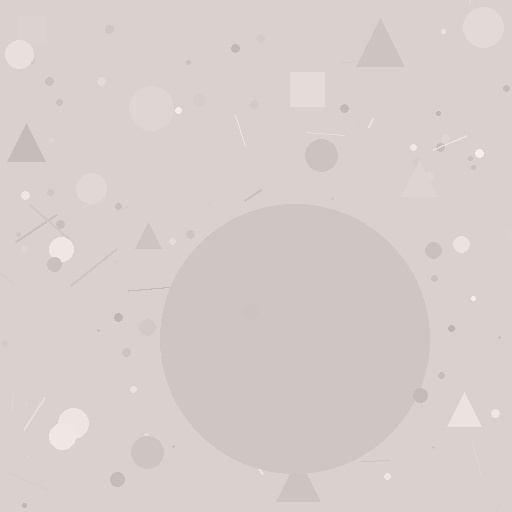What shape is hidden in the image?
A circle is hidden in the image.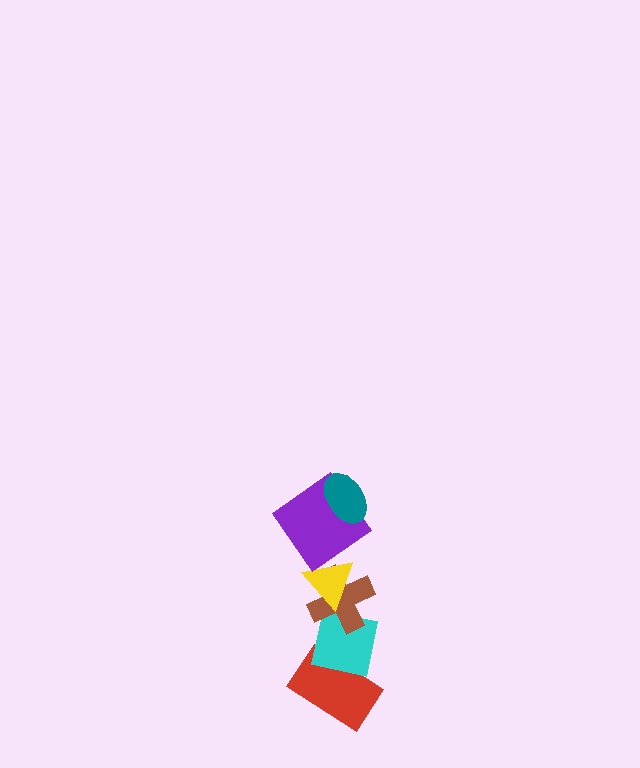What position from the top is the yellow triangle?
The yellow triangle is 3rd from the top.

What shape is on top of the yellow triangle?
The purple diamond is on top of the yellow triangle.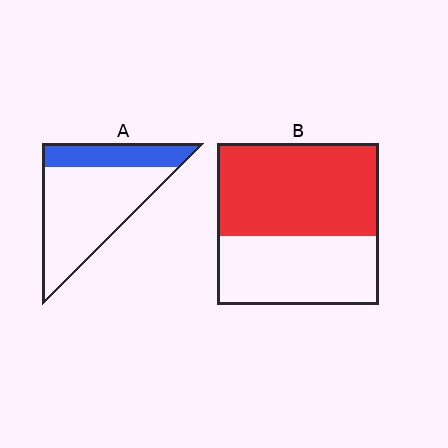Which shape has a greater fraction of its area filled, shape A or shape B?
Shape B.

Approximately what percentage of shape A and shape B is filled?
A is approximately 25% and B is approximately 55%.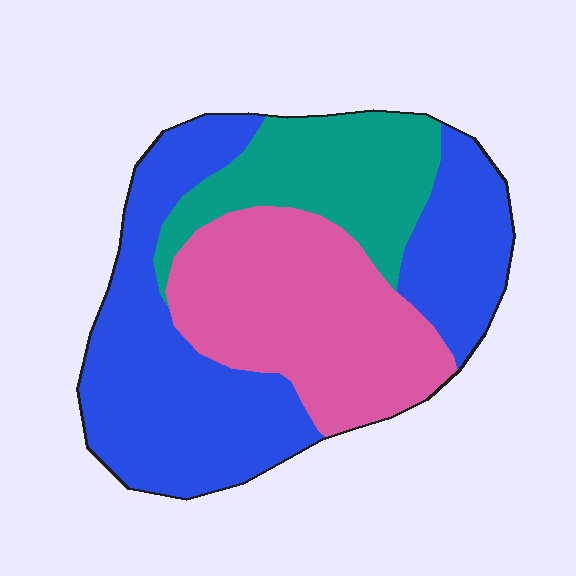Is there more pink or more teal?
Pink.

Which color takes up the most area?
Blue, at roughly 45%.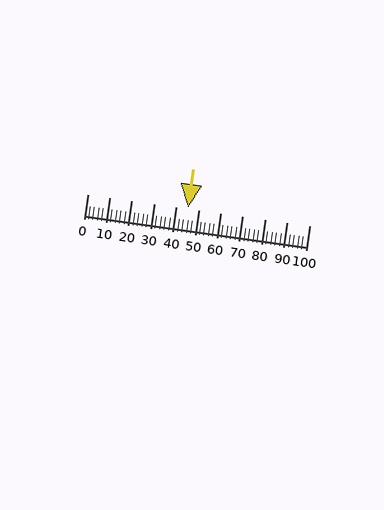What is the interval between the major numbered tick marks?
The major tick marks are spaced 10 units apart.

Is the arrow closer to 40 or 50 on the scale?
The arrow is closer to 50.